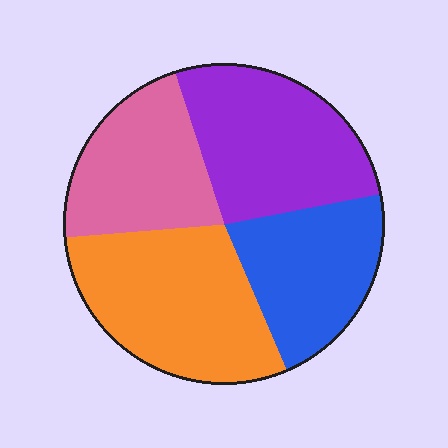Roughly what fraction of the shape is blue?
Blue covers 21% of the shape.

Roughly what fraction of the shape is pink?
Pink covers roughly 20% of the shape.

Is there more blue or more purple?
Purple.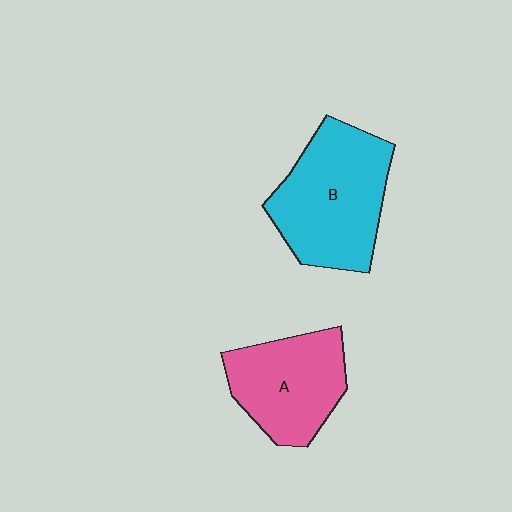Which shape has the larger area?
Shape B (cyan).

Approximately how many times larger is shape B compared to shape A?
Approximately 1.3 times.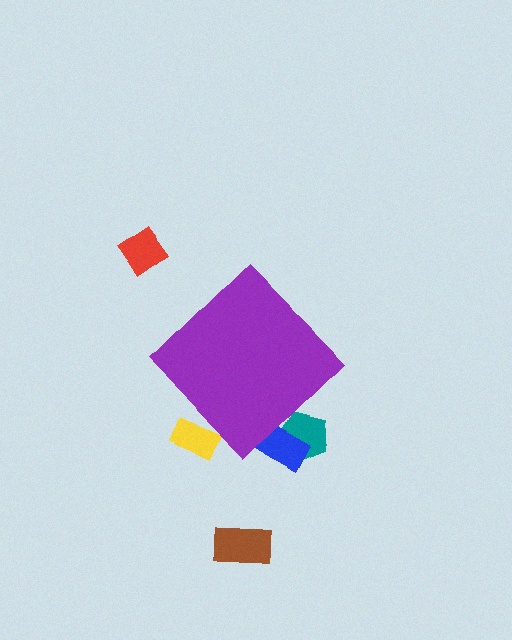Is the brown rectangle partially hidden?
No, the brown rectangle is fully visible.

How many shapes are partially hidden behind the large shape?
3 shapes are partially hidden.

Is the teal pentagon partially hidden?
Yes, the teal pentagon is partially hidden behind the purple diamond.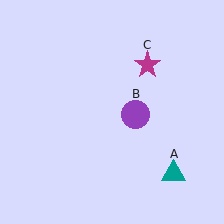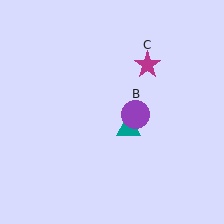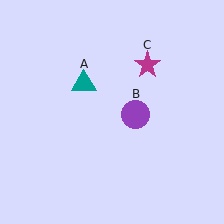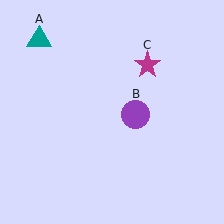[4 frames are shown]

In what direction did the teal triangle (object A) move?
The teal triangle (object A) moved up and to the left.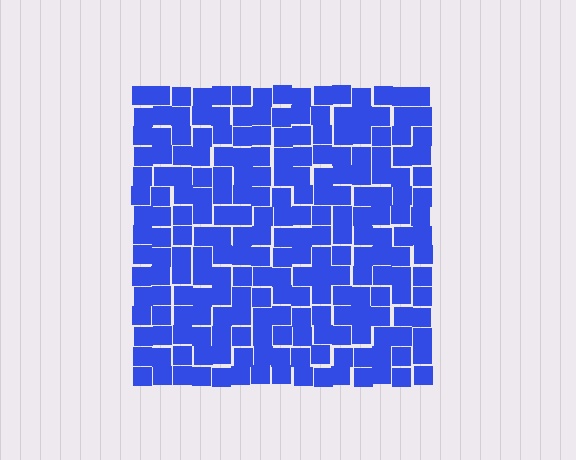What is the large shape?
The large shape is a square.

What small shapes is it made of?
It is made of small squares.